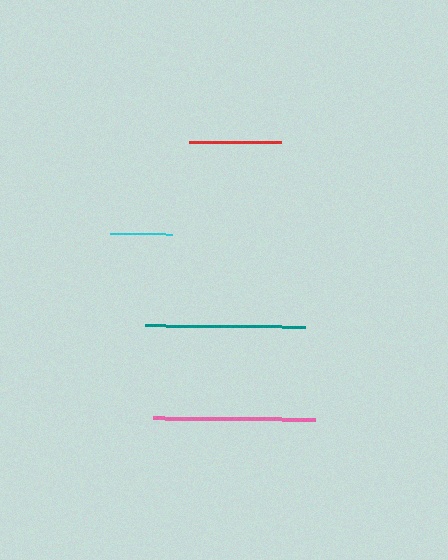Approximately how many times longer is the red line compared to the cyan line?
The red line is approximately 1.5 times the length of the cyan line.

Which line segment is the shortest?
The cyan line is the shortest at approximately 61 pixels.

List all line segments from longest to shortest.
From longest to shortest: pink, teal, red, cyan.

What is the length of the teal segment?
The teal segment is approximately 160 pixels long.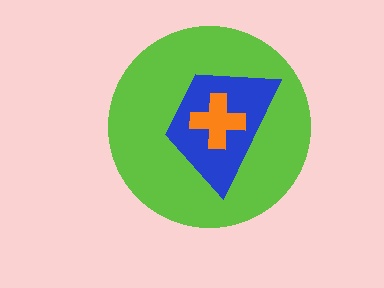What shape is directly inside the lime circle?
The blue trapezoid.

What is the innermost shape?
The orange cross.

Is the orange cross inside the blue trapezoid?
Yes.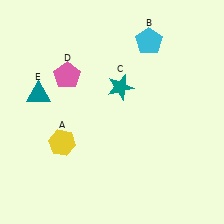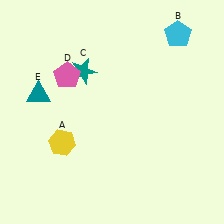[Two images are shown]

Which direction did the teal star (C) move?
The teal star (C) moved left.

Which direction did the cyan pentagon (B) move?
The cyan pentagon (B) moved right.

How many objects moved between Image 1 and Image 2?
2 objects moved between the two images.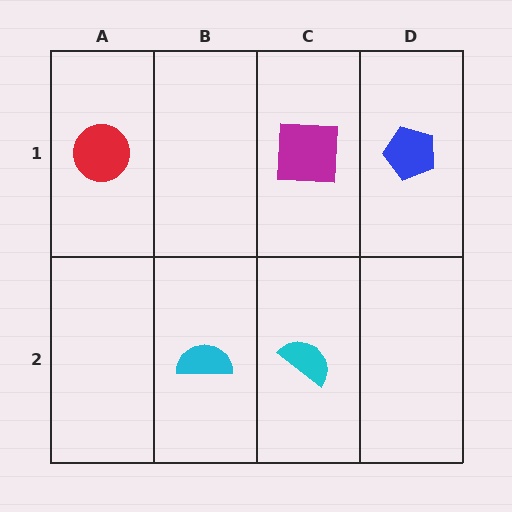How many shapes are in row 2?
2 shapes.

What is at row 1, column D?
A blue pentagon.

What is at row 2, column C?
A cyan semicircle.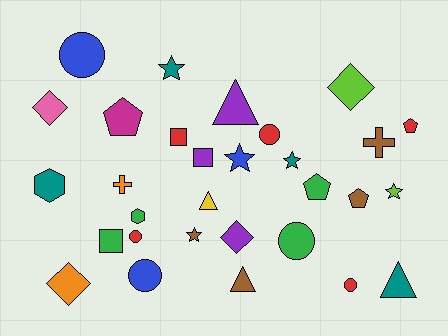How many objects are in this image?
There are 30 objects.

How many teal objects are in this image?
There are 4 teal objects.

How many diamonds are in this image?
There are 4 diamonds.